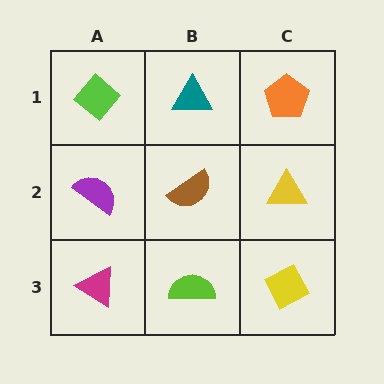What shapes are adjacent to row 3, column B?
A brown semicircle (row 2, column B), a magenta triangle (row 3, column A), a yellow diamond (row 3, column C).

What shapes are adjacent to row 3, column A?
A purple semicircle (row 2, column A), a lime semicircle (row 3, column B).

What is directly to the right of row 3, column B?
A yellow diamond.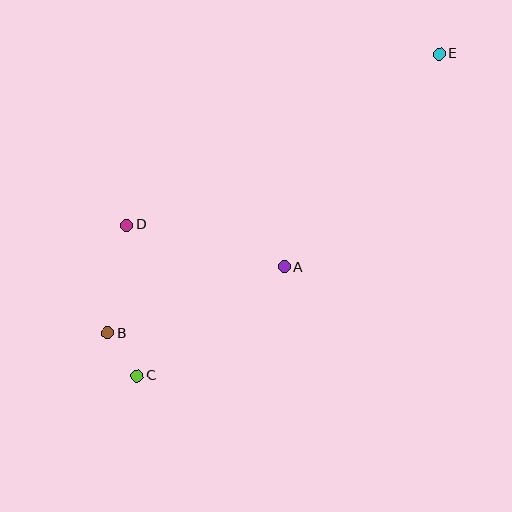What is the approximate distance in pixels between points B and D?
The distance between B and D is approximately 110 pixels.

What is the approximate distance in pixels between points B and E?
The distance between B and E is approximately 433 pixels.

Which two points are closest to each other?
Points B and C are closest to each other.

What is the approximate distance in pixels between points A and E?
The distance between A and E is approximately 263 pixels.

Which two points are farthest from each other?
Points C and E are farthest from each other.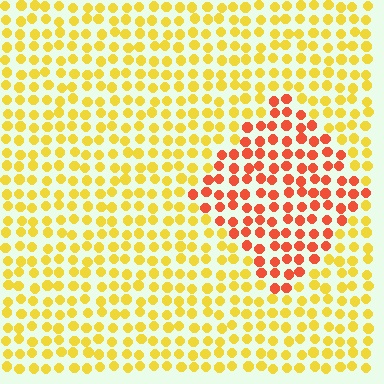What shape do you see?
I see a diamond.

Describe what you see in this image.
The image is filled with small yellow elements in a uniform arrangement. A diamond-shaped region is visible where the elements are tinted to a slightly different hue, forming a subtle color boundary.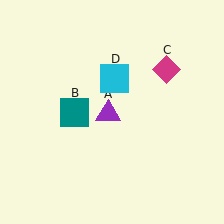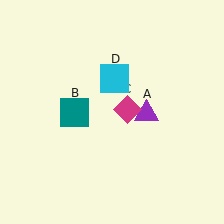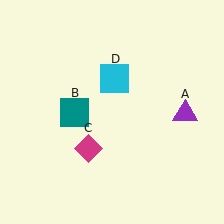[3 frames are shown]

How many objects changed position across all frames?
2 objects changed position: purple triangle (object A), magenta diamond (object C).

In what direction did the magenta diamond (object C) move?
The magenta diamond (object C) moved down and to the left.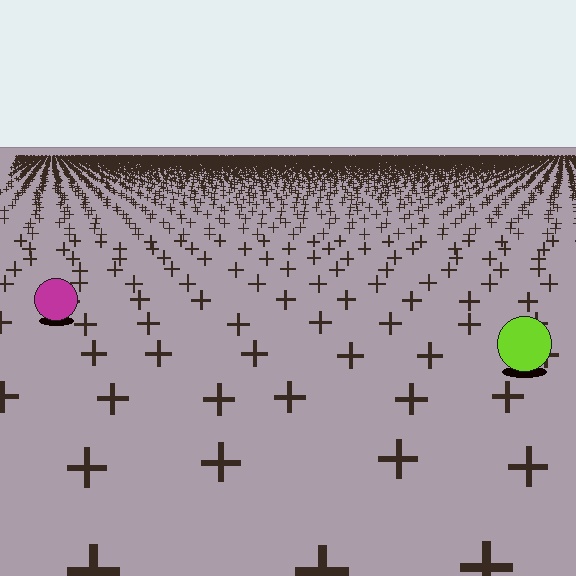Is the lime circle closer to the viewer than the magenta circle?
Yes. The lime circle is closer — you can tell from the texture gradient: the ground texture is coarser near it.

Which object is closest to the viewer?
The lime circle is closest. The texture marks near it are larger and more spread out.